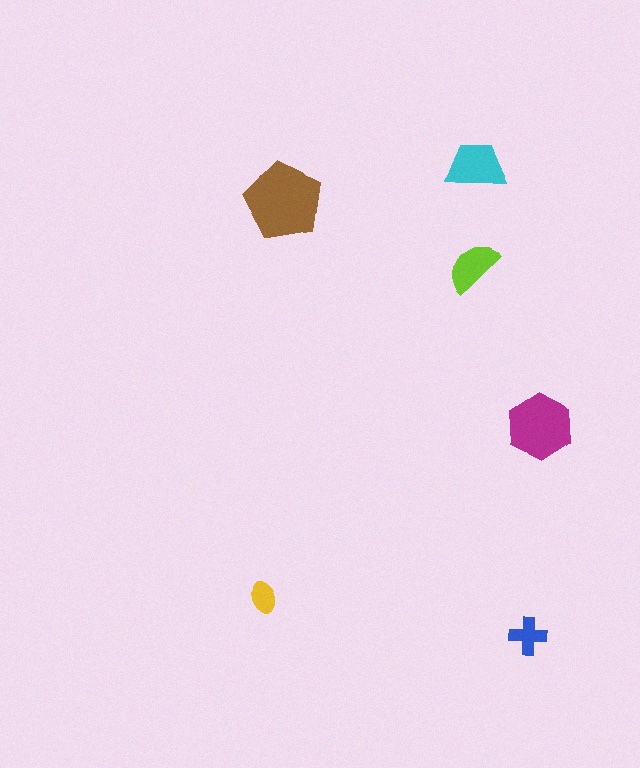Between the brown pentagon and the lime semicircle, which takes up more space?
The brown pentagon.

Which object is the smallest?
The yellow ellipse.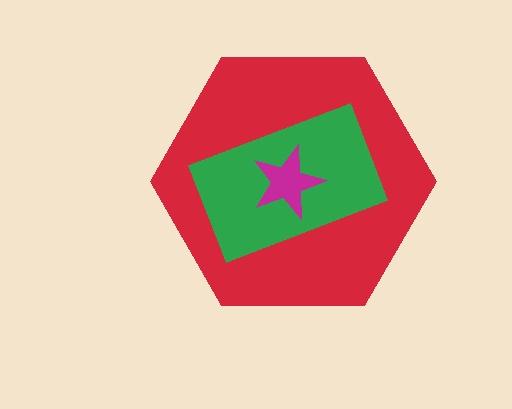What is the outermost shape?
The red hexagon.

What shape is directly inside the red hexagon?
The green rectangle.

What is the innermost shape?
The magenta star.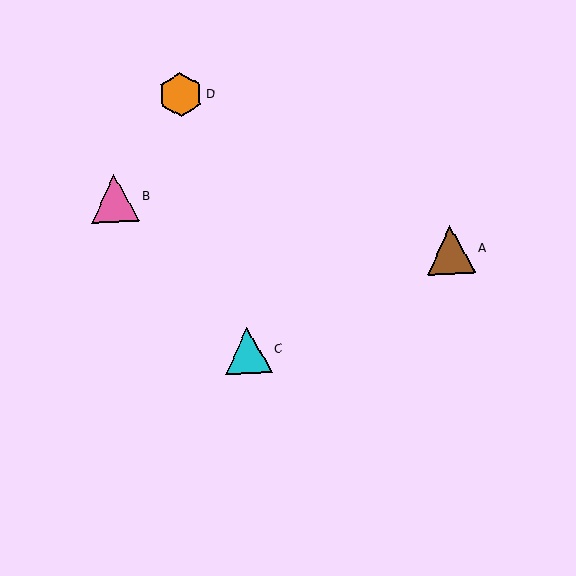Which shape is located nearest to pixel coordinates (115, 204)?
The pink triangle (labeled B) at (114, 198) is nearest to that location.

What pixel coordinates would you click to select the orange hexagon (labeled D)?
Click at (181, 95) to select the orange hexagon D.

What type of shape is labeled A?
Shape A is a brown triangle.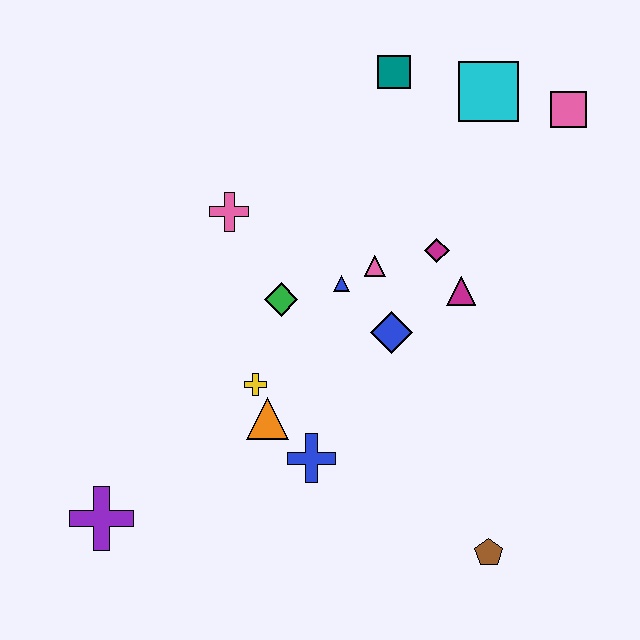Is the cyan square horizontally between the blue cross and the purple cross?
No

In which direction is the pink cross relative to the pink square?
The pink cross is to the left of the pink square.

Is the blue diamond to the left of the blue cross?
No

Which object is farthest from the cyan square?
The purple cross is farthest from the cyan square.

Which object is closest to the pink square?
The cyan square is closest to the pink square.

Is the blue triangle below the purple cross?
No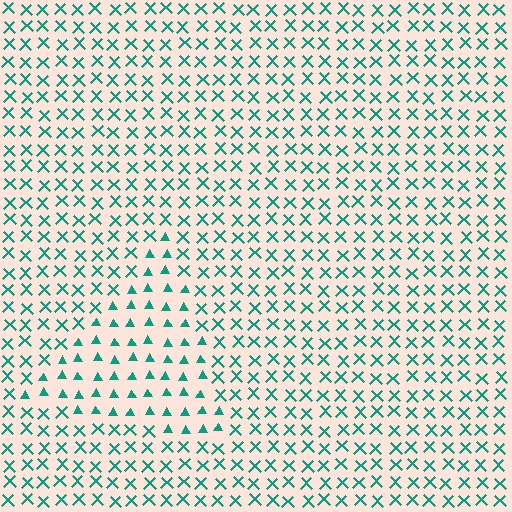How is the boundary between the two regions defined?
The boundary is defined by a change in element shape: triangles inside vs. X marks outside. All elements share the same color and spacing.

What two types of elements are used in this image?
The image uses triangles inside the triangle region and X marks outside it.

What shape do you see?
I see a triangle.